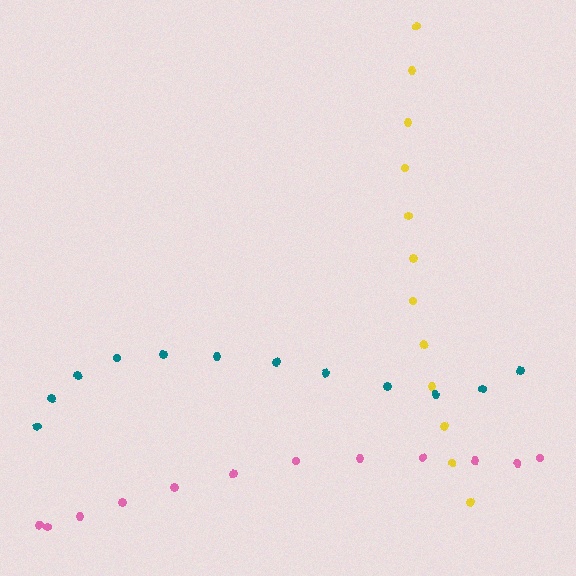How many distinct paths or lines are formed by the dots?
There are 3 distinct paths.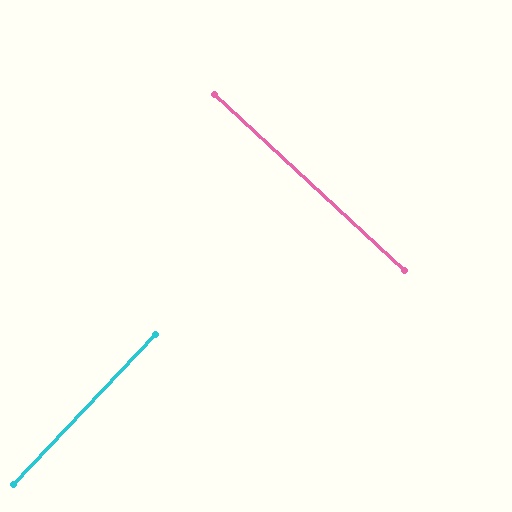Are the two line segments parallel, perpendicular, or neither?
Perpendicular — they meet at approximately 89°.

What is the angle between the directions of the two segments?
Approximately 89 degrees.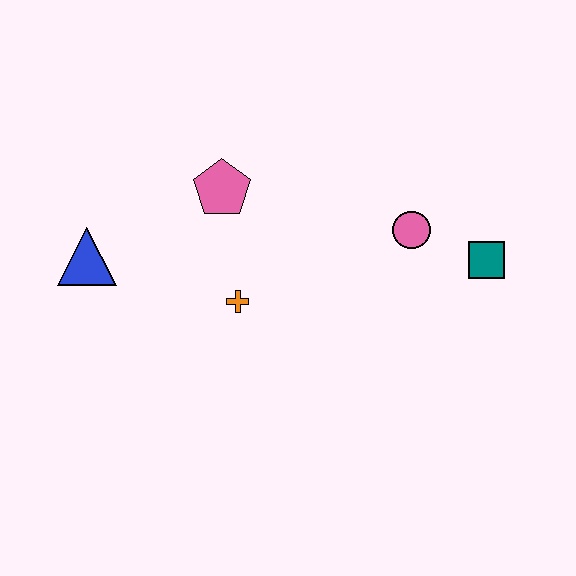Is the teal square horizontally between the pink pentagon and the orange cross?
No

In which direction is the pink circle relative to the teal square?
The pink circle is to the left of the teal square.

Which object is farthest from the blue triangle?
The teal square is farthest from the blue triangle.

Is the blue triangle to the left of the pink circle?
Yes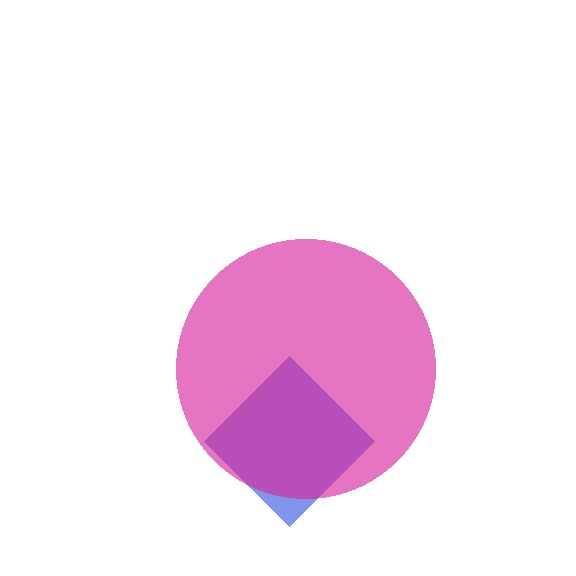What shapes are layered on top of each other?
The layered shapes are: a blue diamond, a magenta circle.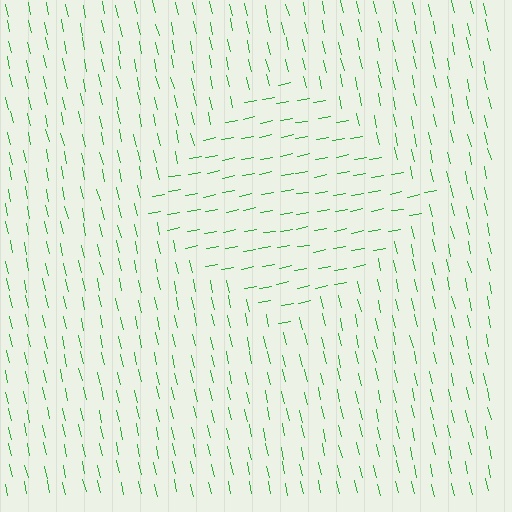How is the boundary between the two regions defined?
The boundary is defined purely by a change in line orientation (approximately 88 degrees difference). All lines are the same color and thickness.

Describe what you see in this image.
The image is filled with small green line segments. A diamond region in the image has lines oriented differently from the surrounding lines, creating a visible texture boundary.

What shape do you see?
I see a diamond.